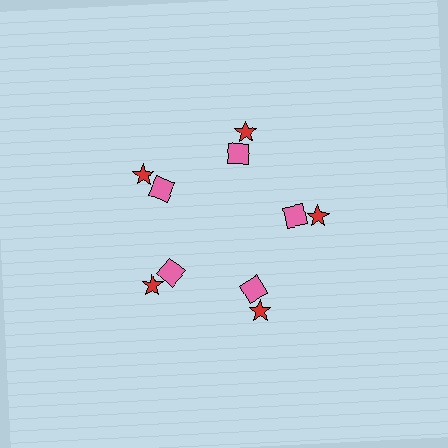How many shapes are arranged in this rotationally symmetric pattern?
There are 10 shapes, arranged in 5 groups of 2.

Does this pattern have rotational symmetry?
Yes, this pattern has 5-fold rotational symmetry. It looks the same after rotating 72 degrees around the center.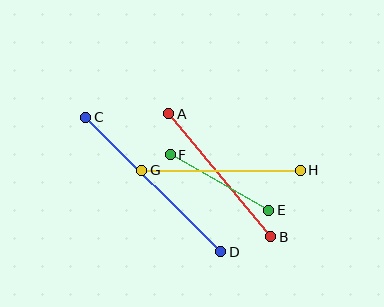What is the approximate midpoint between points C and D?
The midpoint is at approximately (153, 184) pixels.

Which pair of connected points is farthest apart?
Points C and D are farthest apart.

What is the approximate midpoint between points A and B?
The midpoint is at approximately (220, 175) pixels.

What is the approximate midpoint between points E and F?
The midpoint is at approximately (219, 183) pixels.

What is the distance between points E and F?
The distance is approximately 113 pixels.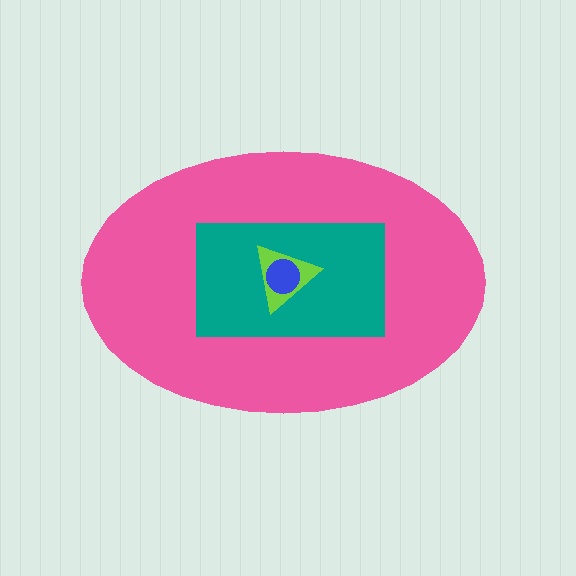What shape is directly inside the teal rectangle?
The lime triangle.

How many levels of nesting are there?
4.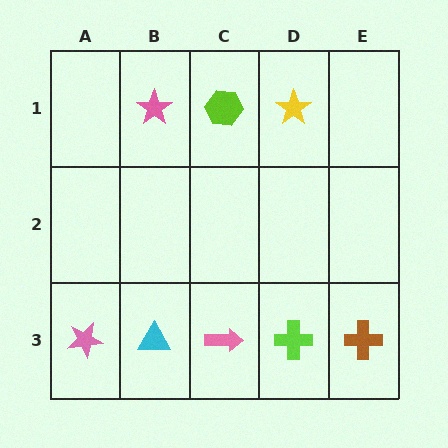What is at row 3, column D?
A lime cross.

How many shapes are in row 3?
5 shapes.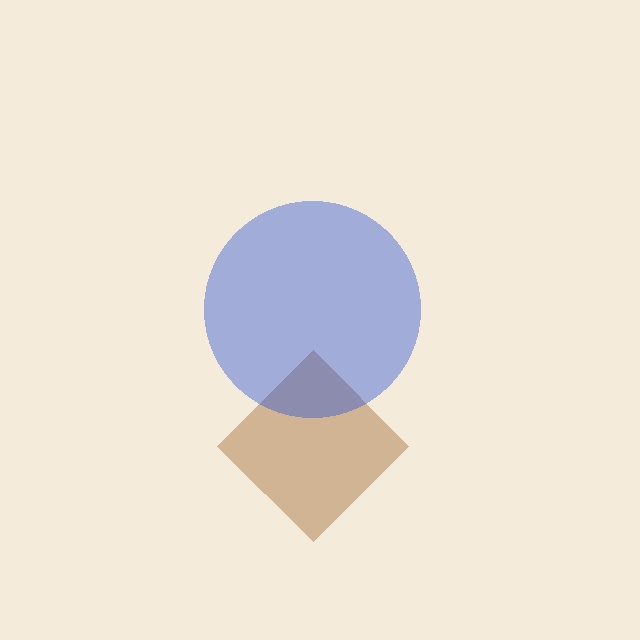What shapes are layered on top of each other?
The layered shapes are: a brown diamond, a blue circle.